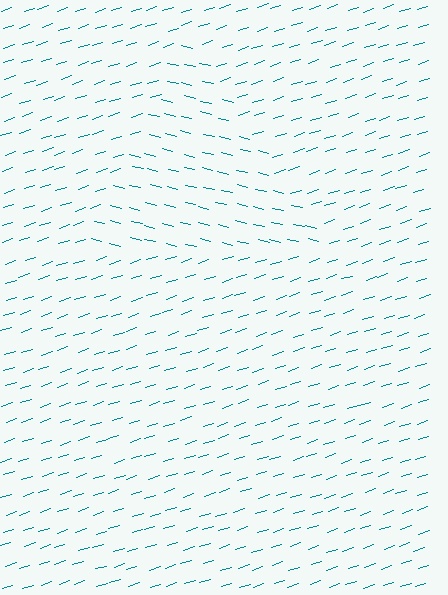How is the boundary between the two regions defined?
The boundary is defined purely by a change in line orientation (approximately 32 degrees difference). All lines are the same color and thickness.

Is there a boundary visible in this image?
Yes, there is a texture boundary formed by a change in line orientation.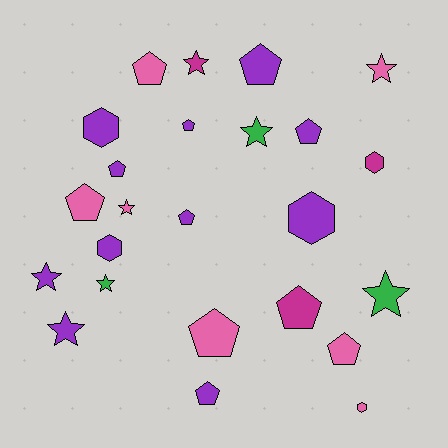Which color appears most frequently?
Purple, with 11 objects.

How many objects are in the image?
There are 24 objects.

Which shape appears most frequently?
Pentagon, with 11 objects.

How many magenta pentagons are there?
There is 1 magenta pentagon.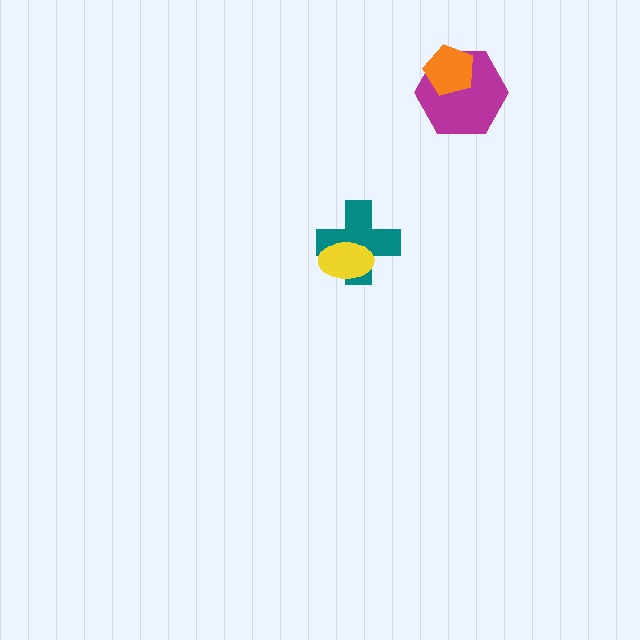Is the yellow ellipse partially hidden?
No, no other shape covers it.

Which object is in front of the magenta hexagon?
The orange pentagon is in front of the magenta hexagon.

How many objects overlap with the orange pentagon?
1 object overlaps with the orange pentagon.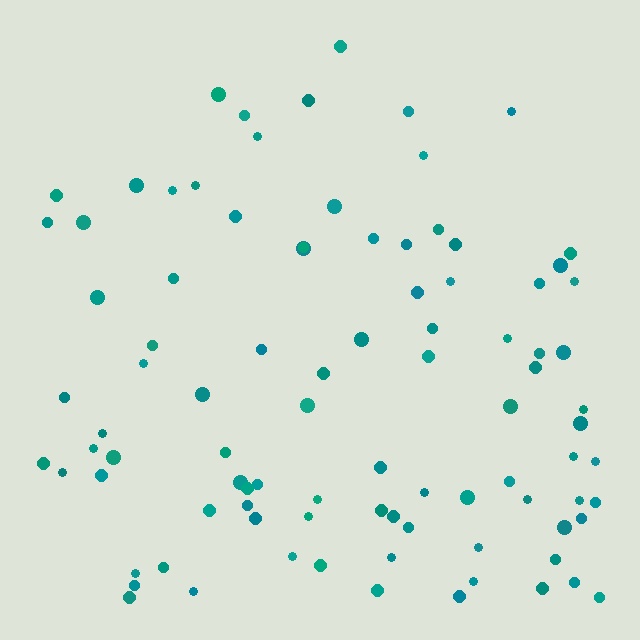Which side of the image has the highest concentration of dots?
The bottom.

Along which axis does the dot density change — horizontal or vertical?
Vertical.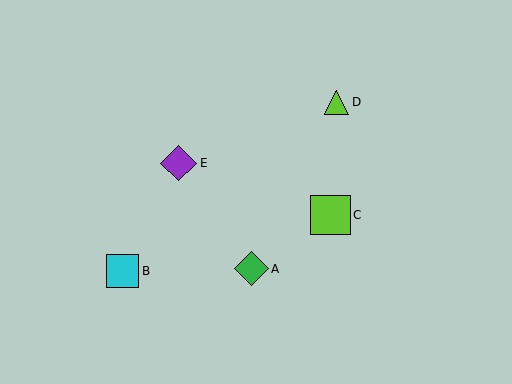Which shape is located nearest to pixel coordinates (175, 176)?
The purple diamond (labeled E) at (179, 163) is nearest to that location.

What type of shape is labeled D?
Shape D is a lime triangle.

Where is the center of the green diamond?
The center of the green diamond is at (251, 269).